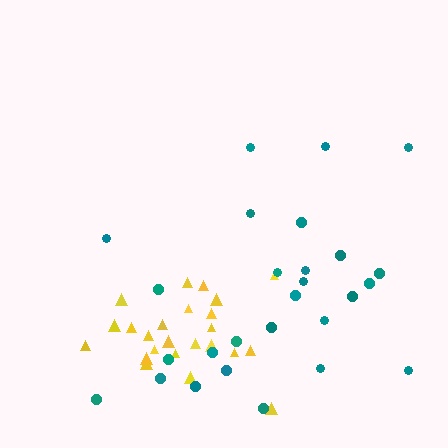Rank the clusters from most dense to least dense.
yellow, teal.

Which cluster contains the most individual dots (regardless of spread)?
Teal (27).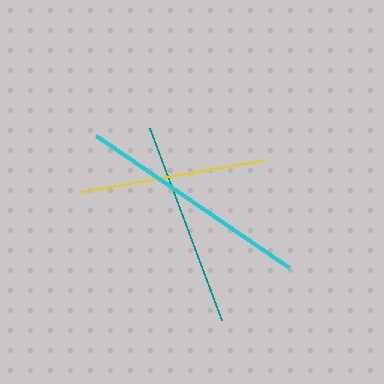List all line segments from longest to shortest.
From longest to shortest: cyan, teal, yellow.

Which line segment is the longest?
The cyan line is the longest at approximately 233 pixels.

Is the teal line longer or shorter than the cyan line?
The cyan line is longer than the teal line.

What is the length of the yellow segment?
The yellow segment is approximately 185 pixels long.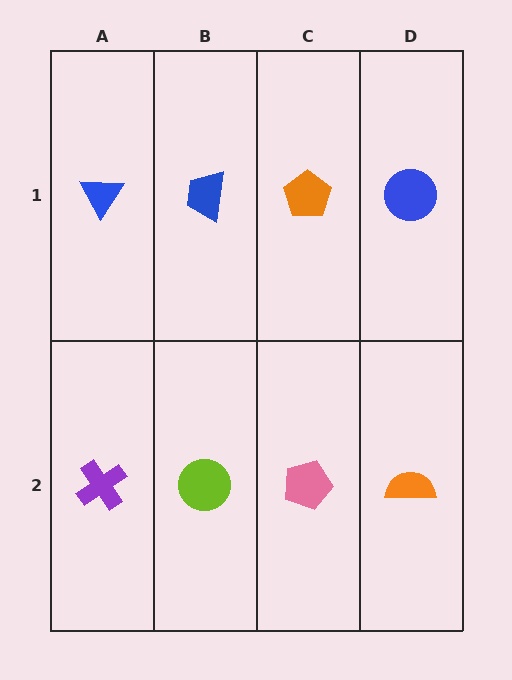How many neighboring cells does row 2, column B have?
3.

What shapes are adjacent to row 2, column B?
A blue trapezoid (row 1, column B), a purple cross (row 2, column A), a pink pentagon (row 2, column C).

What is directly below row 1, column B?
A lime circle.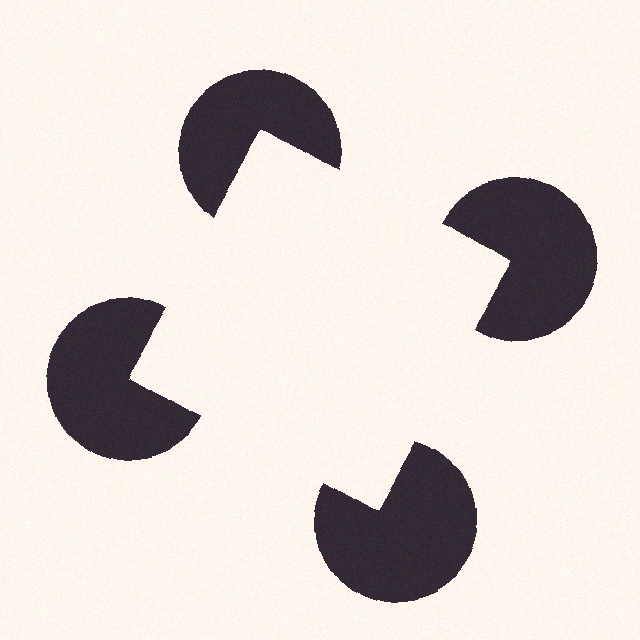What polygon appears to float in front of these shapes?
An illusory square — its edges are inferred from the aligned wedge cuts in the pac-man discs, not physically drawn.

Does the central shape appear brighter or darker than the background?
It typically appears slightly brighter than the background, even though no actual brightness change is drawn.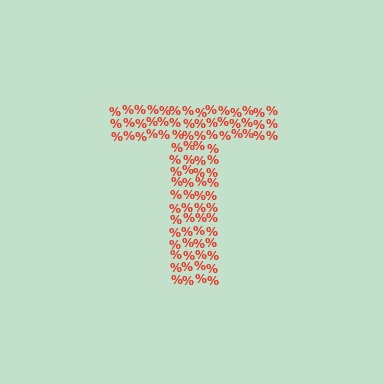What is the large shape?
The large shape is the letter T.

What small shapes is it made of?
It is made of small percent signs.